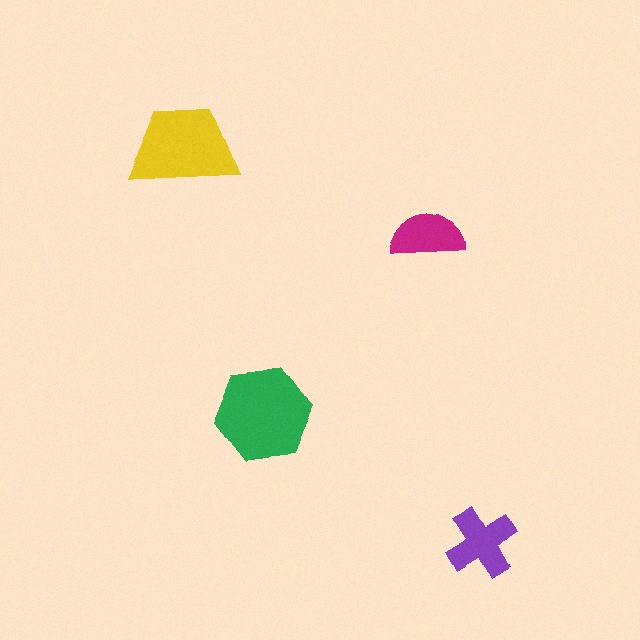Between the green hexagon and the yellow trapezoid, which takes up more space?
The green hexagon.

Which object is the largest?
The green hexagon.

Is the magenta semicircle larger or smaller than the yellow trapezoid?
Smaller.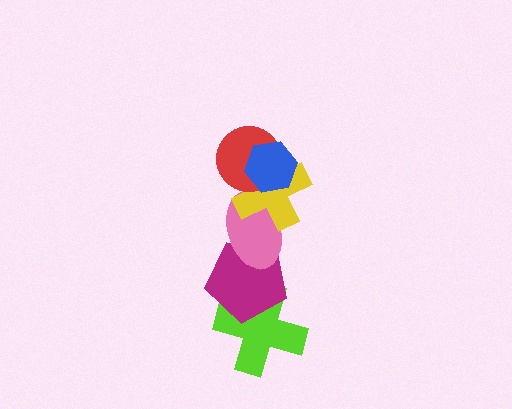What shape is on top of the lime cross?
The magenta pentagon is on top of the lime cross.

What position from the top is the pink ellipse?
The pink ellipse is 4th from the top.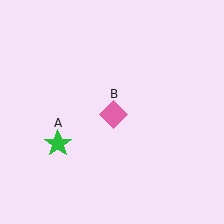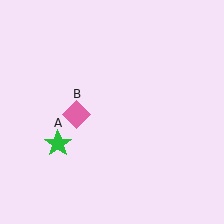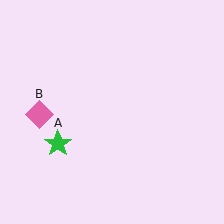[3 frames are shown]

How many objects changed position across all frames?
1 object changed position: pink diamond (object B).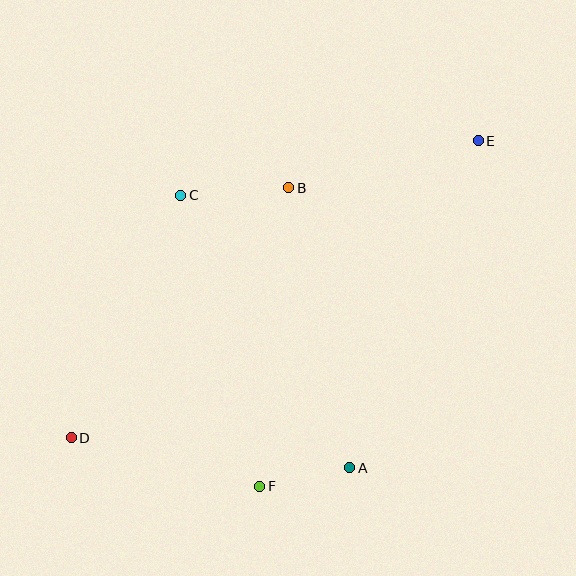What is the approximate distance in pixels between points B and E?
The distance between B and E is approximately 195 pixels.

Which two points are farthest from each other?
Points D and E are farthest from each other.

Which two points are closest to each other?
Points A and F are closest to each other.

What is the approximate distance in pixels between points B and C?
The distance between B and C is approximately 108 pixels.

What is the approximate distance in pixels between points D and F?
The distance between D and F is approximately 195 pixels.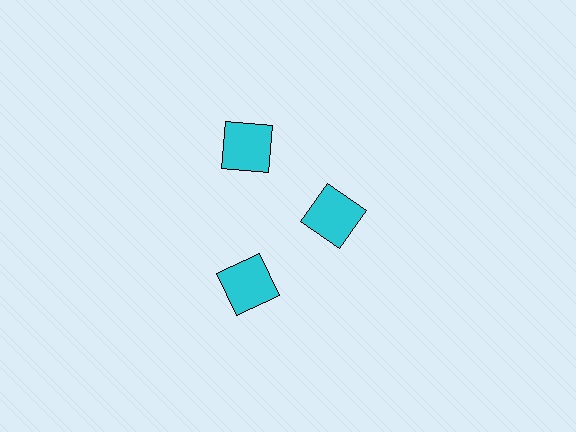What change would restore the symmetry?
The symmetry would be restored by moving it outward, back onto the ring so that all 3 squares sit at equal angles and equal distance from the center.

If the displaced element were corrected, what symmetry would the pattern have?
It would have 3-fold rotational symmetry — the pattern would map onto itself every 120 degrees.